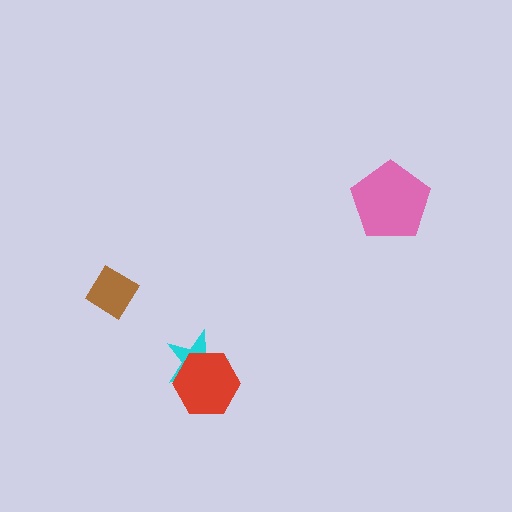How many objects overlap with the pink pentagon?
0 objects overlap with the pink pentagon.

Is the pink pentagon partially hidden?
No, no other shape covers it.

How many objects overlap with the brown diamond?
0 objects overlap with the brown diamond.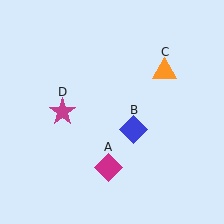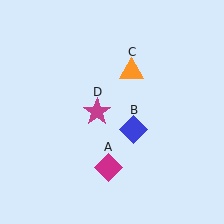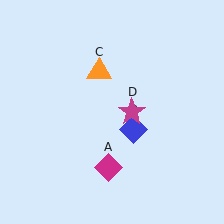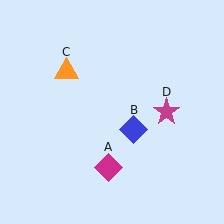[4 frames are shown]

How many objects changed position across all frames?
2 objects changed position: orange triangle (object C), magenta star (object D).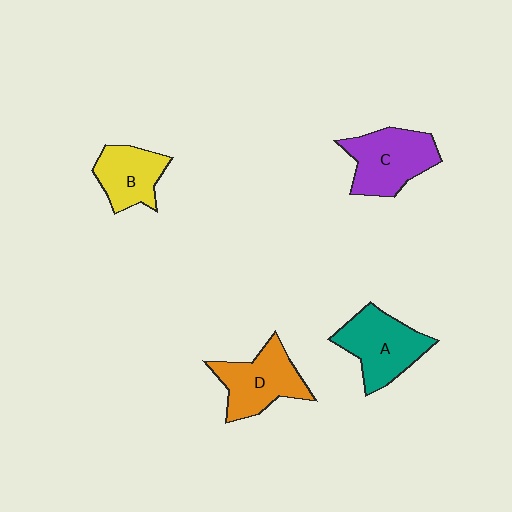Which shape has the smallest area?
Shape B (yellow).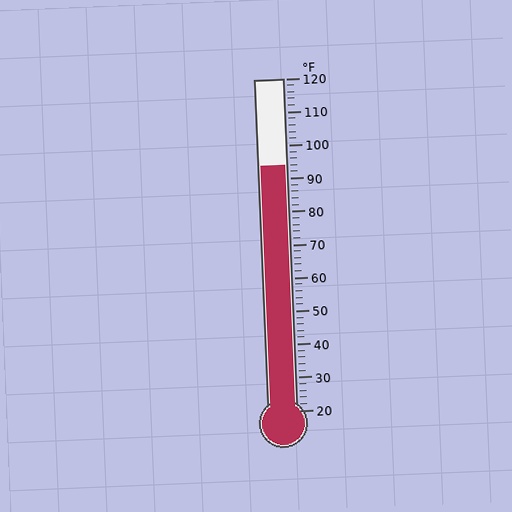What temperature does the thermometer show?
The thermometer shows approximately 94°F.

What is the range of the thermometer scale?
The thermometer scale ranges from 20°F to 120°F.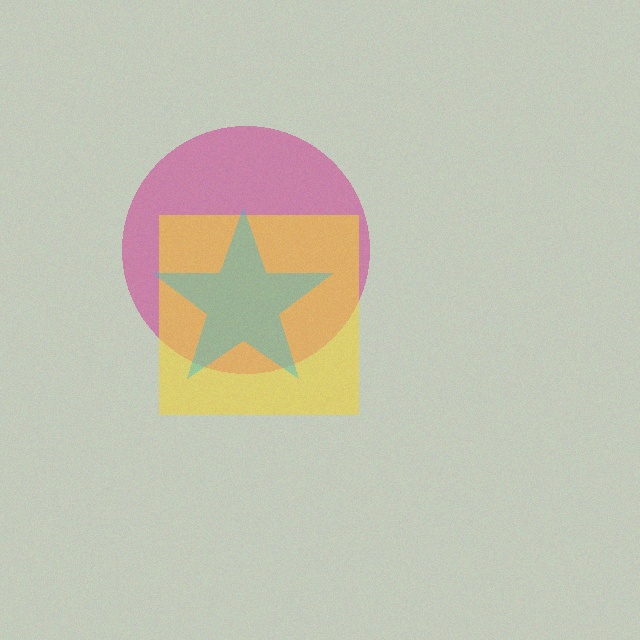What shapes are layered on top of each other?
The layered shapes are: a magenta circle, a yellow square, a cyan star.